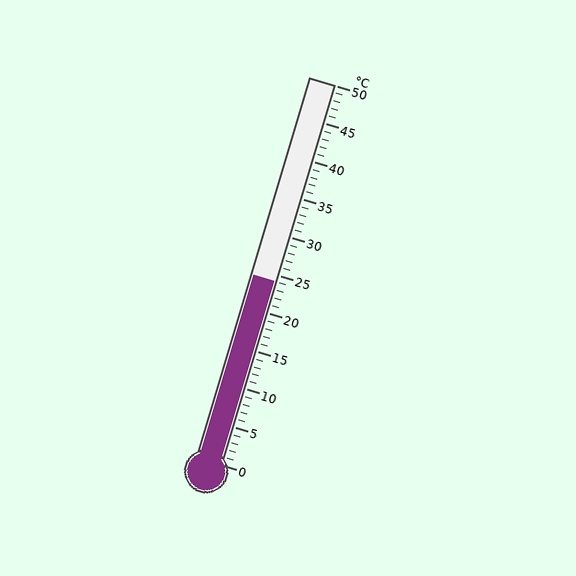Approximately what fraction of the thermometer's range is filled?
The thermometer is filled to approximately 50% of its range.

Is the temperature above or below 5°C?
The temperature is above 5°C.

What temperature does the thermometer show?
The thermometer shows approximately 24°C.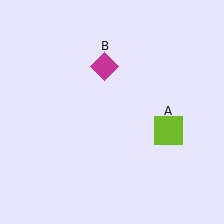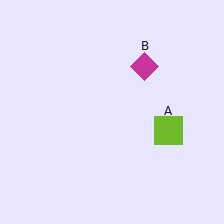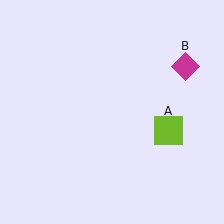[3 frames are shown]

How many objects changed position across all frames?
1 object changed position: magenta diamond (object B).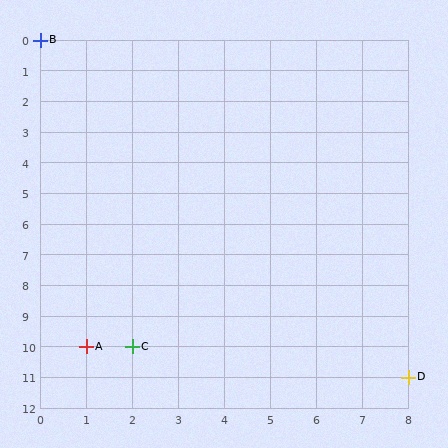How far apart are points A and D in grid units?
Points A and D are 7 columns and 1 row apart (about 7.1 grid units diagonally).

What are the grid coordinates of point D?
Point D is at grid coordinates (8, 11).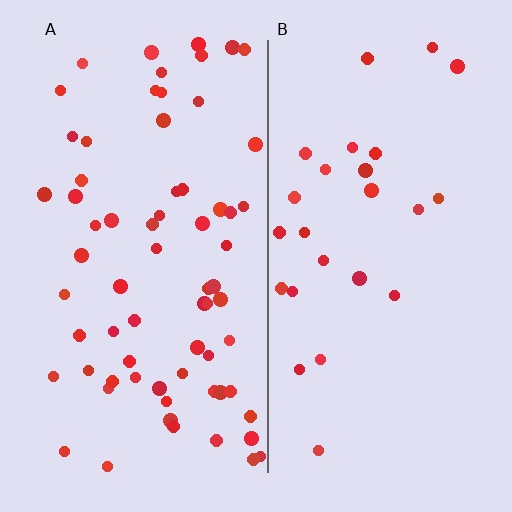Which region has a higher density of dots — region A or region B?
A (the left).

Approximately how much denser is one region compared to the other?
Approximately 2.7× — region A over region B.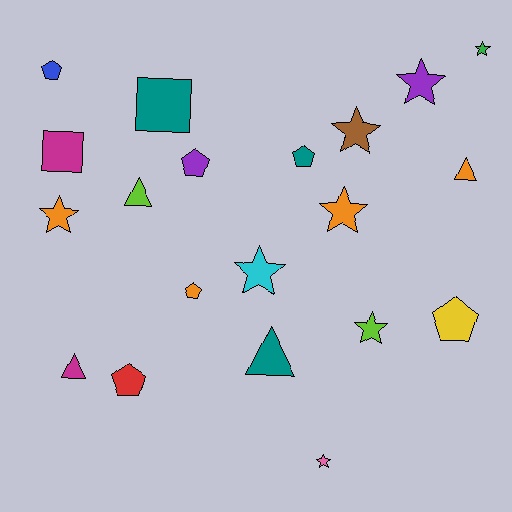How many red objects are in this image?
There is 1 red object.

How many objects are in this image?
There are 20 objects.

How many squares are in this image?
There are 2 squares.